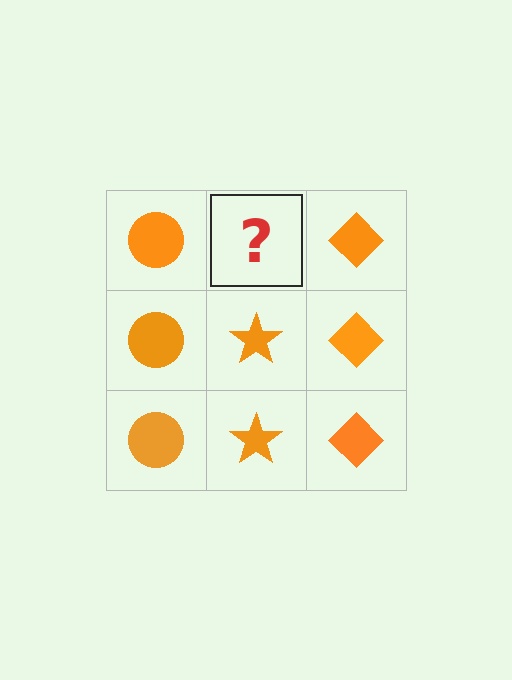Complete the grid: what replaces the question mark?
The question mark should be replaced with an orange star.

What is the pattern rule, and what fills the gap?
The rule is that each column has a consistent shape. The gap should be filled with an orange star.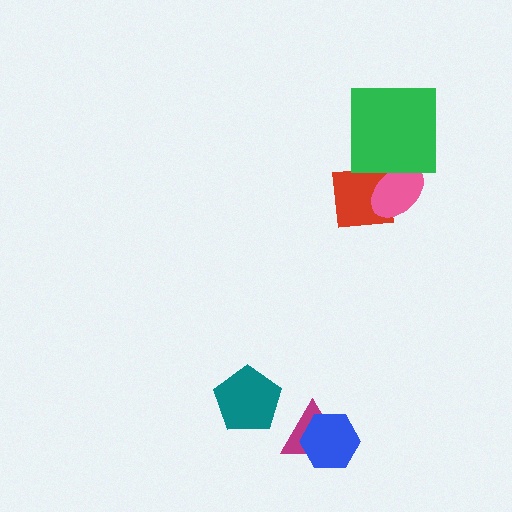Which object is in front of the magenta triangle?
The blue hexagon is in front of the magenta triangle.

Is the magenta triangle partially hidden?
Yes, it is partially covered by another shape.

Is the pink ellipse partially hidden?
Yes, it is partially covered by another shape.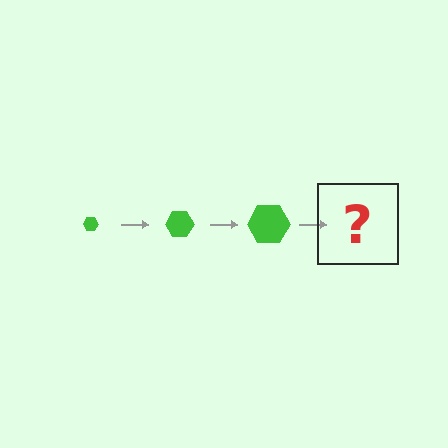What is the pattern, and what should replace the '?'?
The pattern is that the hexagon gets progressively larger each step. The '?' should be a green hexagon, larger than the previous one.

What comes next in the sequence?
The next element should be a green hexagon, larger than the previous one.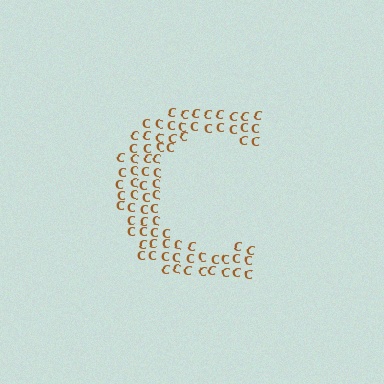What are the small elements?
The small elements are letter C's.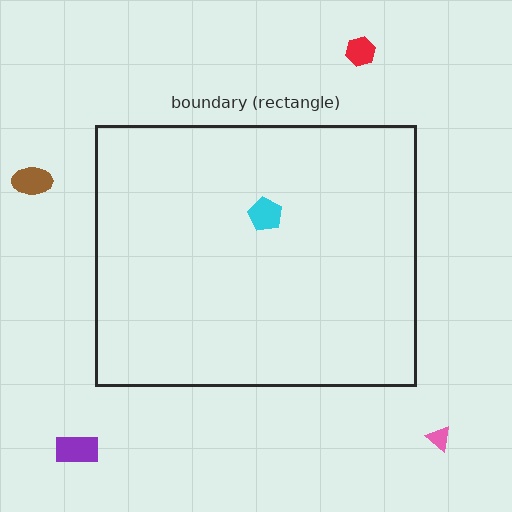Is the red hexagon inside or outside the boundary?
Outside.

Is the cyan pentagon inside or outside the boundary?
Inside.